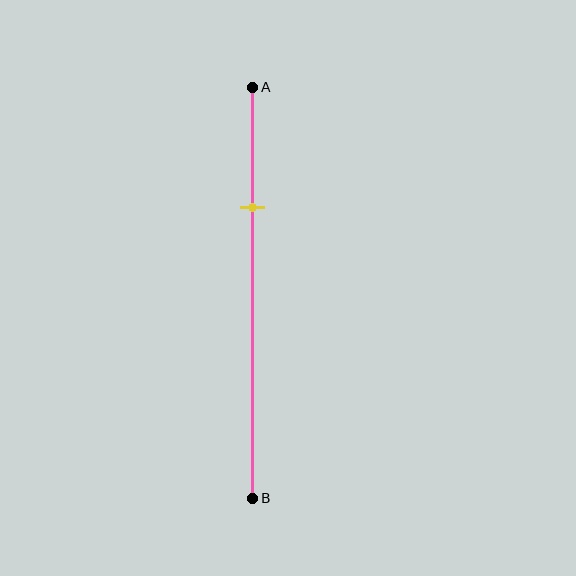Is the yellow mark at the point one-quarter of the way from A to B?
No, the mark is at about 30% from A, not at the 25% one-quarter point.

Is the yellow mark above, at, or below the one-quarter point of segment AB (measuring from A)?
The yellow mark is below the one-quarter point of segment AB.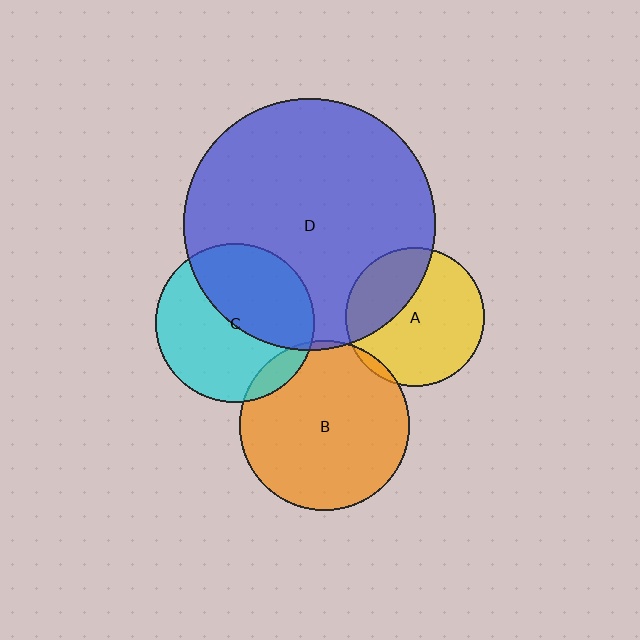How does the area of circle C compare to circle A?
Approximately 1.3 times.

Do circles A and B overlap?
Yes.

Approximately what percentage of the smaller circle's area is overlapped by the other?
Approximately 5%.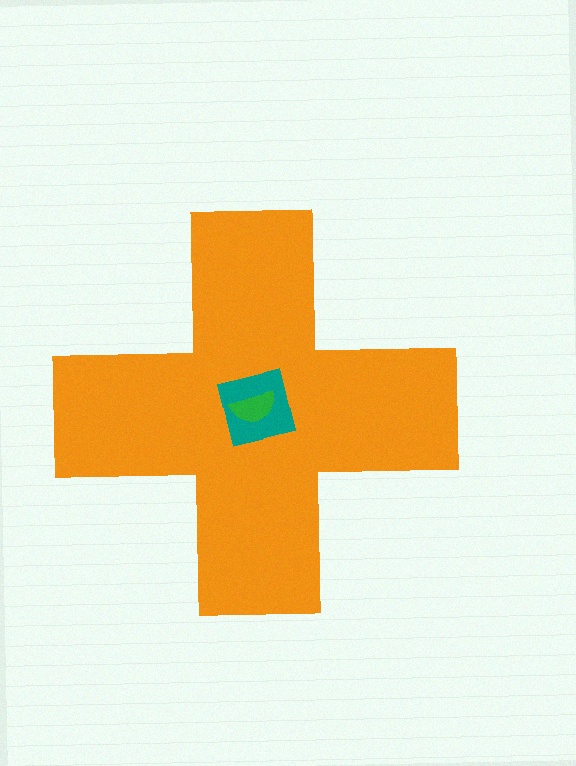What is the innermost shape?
The green semicircle.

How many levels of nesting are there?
3.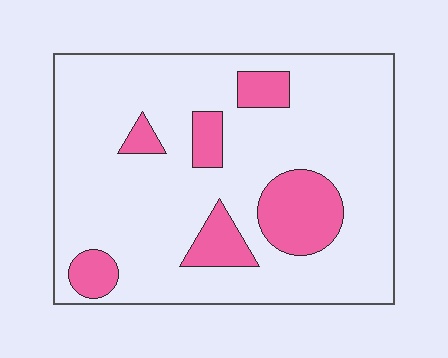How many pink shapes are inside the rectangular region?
6.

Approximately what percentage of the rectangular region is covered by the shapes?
Approximately 20%.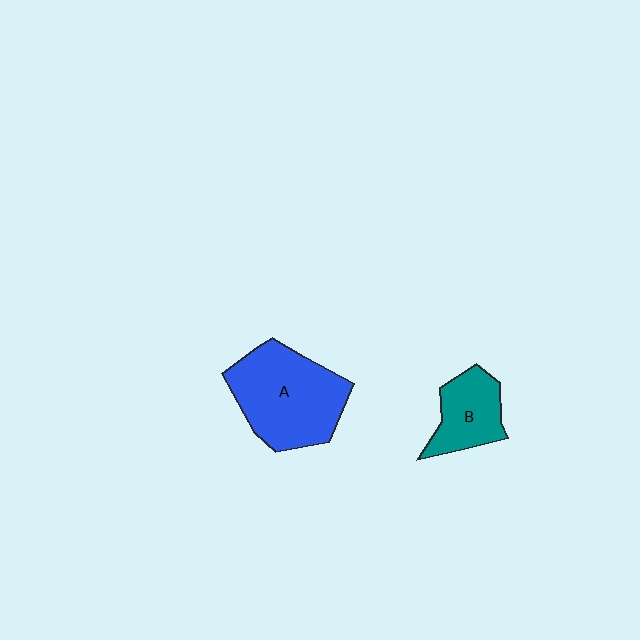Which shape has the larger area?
Shape A (blue).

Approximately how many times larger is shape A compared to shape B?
Approximately 1.9 times.